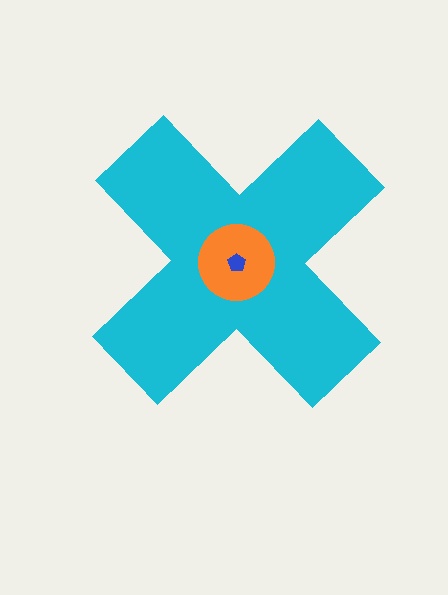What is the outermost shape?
The cyan cross.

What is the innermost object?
The blue pentagon.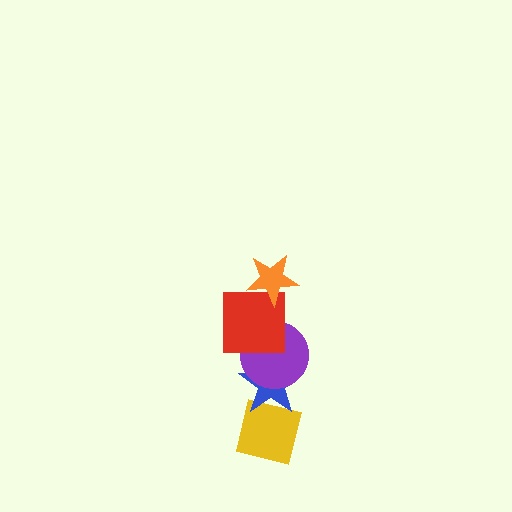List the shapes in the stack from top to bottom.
From top to bottom: the orange star, the red square, the purple circle, the blue star, the yellow square.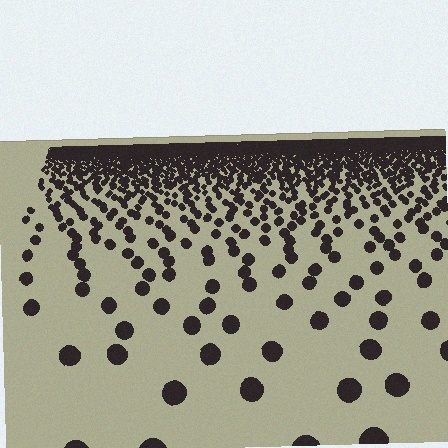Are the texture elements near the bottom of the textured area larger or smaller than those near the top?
Larger. Near the bottom, elements are closer to the viewer and appear at a bigger on-screen size.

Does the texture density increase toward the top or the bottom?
Density increases toward the top.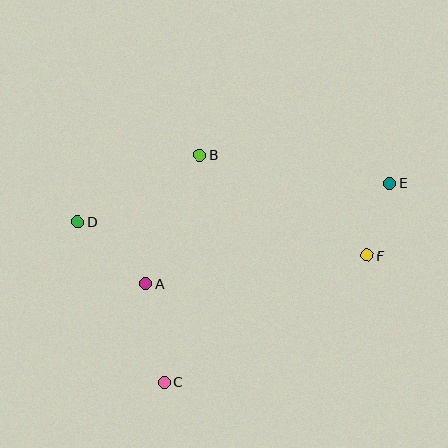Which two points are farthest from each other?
Points D and E are farthest from each other.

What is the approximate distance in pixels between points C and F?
The distance between C and F is approximately 240 pixels.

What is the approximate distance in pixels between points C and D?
The distance between C and D is approximately 183 pixels.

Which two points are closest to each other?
Points E and F are closest to each other.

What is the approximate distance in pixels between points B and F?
The distance between B and F is approximately 195 pixels.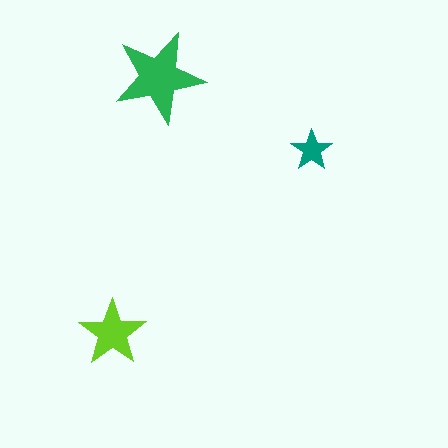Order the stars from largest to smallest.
the green one, the lime one, the teal one.